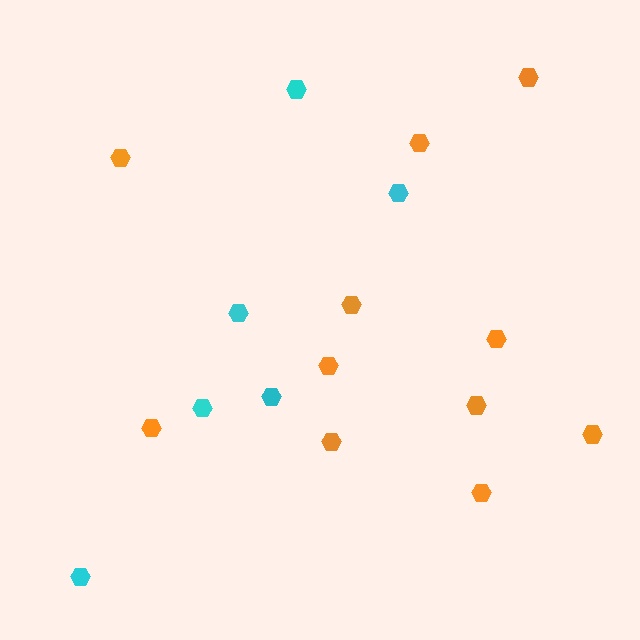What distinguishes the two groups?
There are 2 groups: one group of orange hexagons (11) and one group of cyan hexagons (6).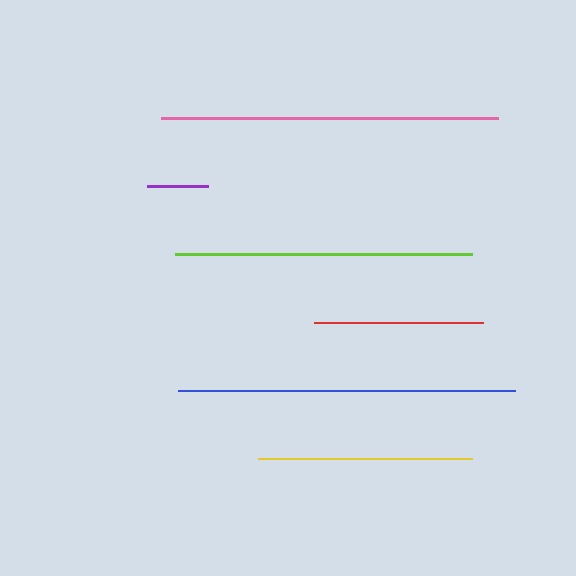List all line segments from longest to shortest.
From longest to shortest: pink, blue, lime, yellow, red, purple.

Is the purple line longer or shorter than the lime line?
The lime line is longer than the purple line.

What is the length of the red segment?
The red segment is approximately 169 pixels long.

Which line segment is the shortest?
The purple line is the shortest at approximately 61 pixels.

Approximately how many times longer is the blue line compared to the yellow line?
The blue line is approximately 1.6 times the length of the yellow line.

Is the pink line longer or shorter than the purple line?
The pink line is longer than the purple line.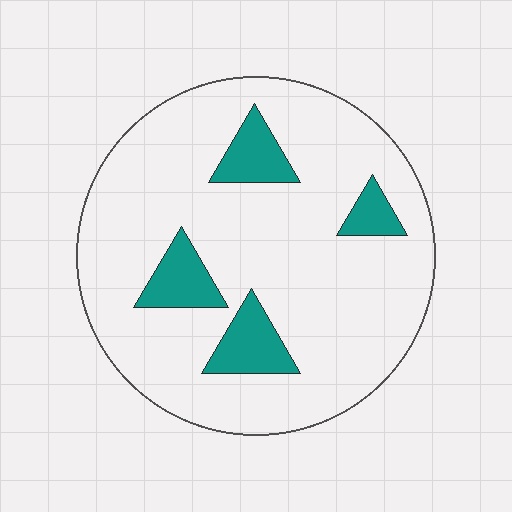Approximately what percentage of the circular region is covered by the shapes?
Approximately 15%.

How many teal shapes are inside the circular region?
4.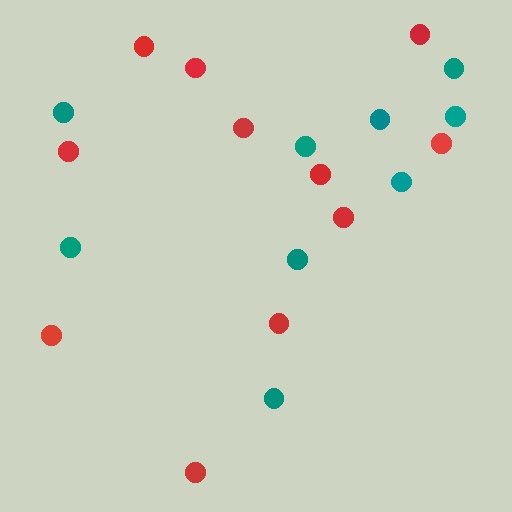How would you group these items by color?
There are 2 groups: one group of teal circles (9) and one group of red circles (11).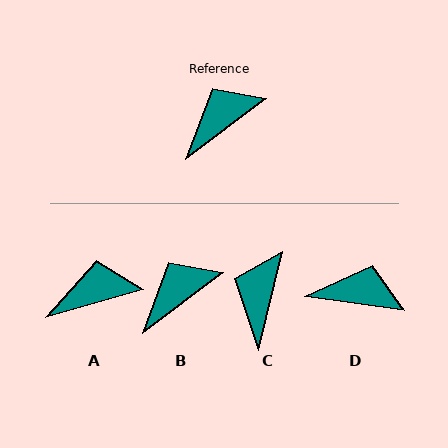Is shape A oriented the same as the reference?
No, it is off by about 21 degrees.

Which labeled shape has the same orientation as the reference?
B.